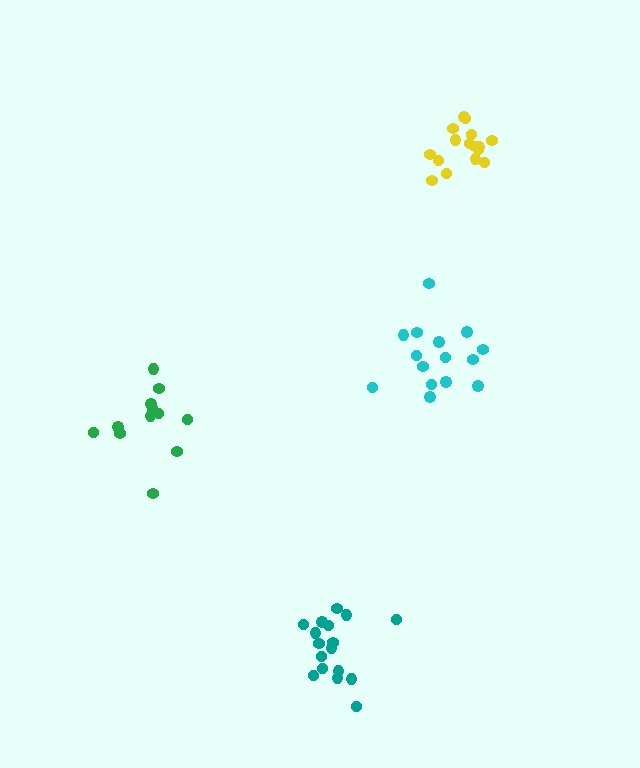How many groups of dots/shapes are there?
There are 4 groups.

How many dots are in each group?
Group 1: 12 dots, Group 2: 17 dots, Group 3: 16 dots, Group 4: 15 dots (60 total).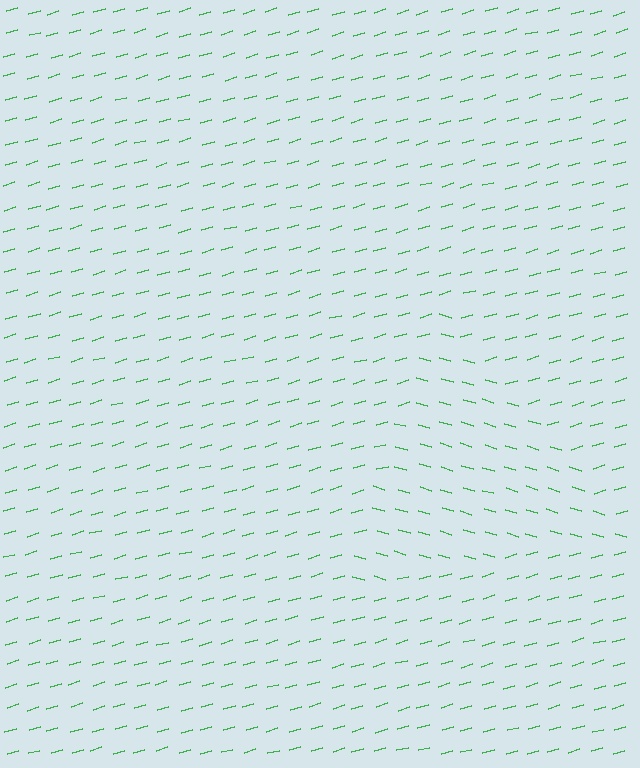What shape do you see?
I see a triangle.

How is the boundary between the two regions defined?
The boundary is defined purely by a change in line orientation (approximately 32 degrees difference). All lines are the same color and thickness.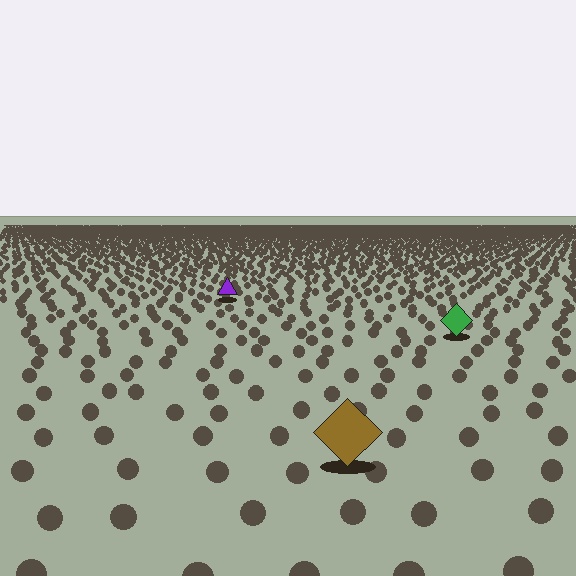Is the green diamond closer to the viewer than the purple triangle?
Yes. The green diamond is closer — you can tell from the texture gradient: the ground texture is coarser near it.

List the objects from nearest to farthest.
From nearest to farthest: the brown diamond, the green diamond, the purple triangle.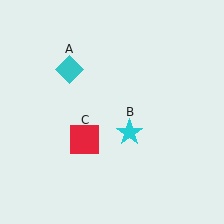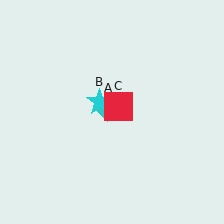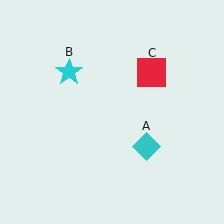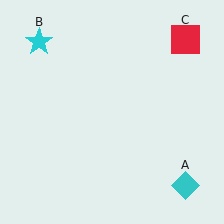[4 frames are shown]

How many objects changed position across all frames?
3 objects changed position: cyan diamond (object A), cyan star (object B), red square (object C).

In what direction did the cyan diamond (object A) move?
The cyan diamond (object A) moved down and to the right.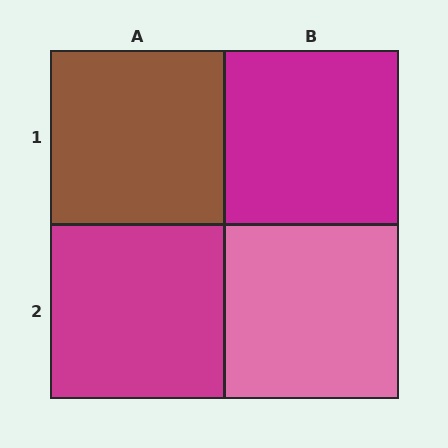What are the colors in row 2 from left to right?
Magenta, pink.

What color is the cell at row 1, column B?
Magenta.